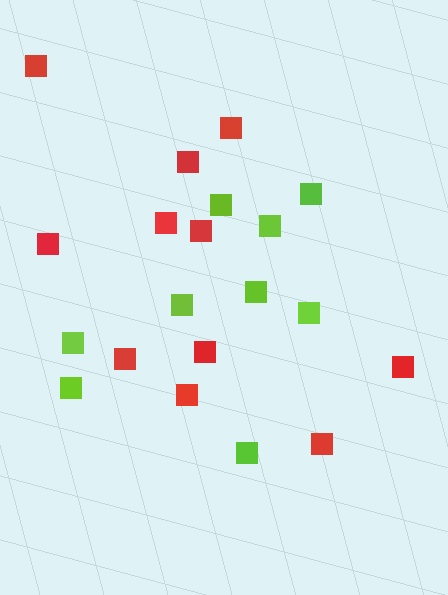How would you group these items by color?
There are 2 groups: one group of red squares (11) and one group of lime squares (9).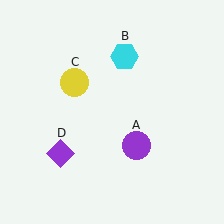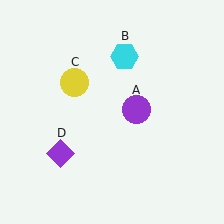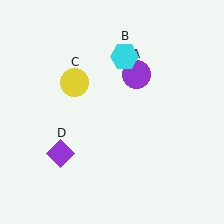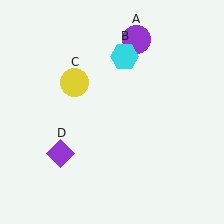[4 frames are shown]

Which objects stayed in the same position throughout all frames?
Cyan hexagon (object B) and yellow circle (object C) and purple diamond (object D) remained stationary.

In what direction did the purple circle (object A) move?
The purple circle (object A) moved up.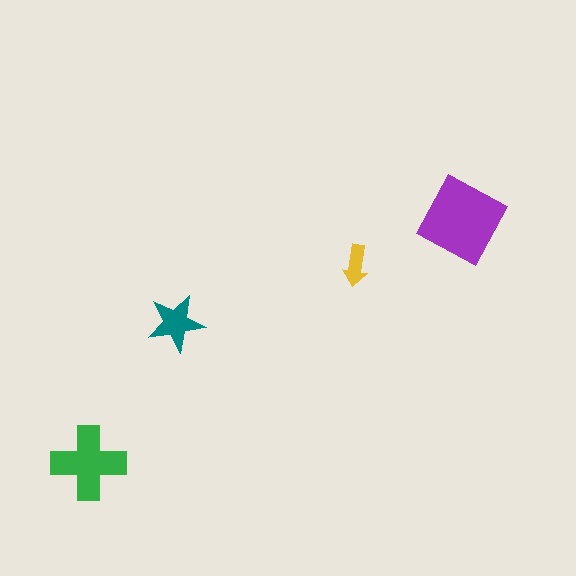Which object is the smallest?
The yellow arrow.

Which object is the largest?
The purple square.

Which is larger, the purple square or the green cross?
The purple square.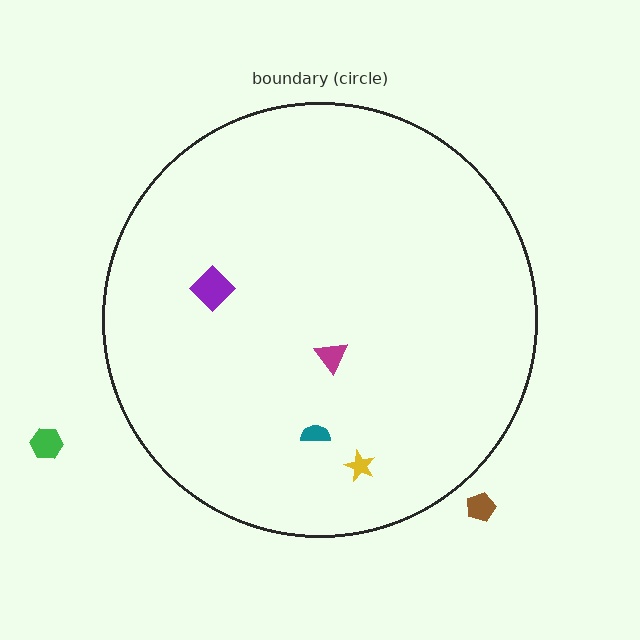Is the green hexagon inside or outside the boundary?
Outside.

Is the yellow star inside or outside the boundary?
Inside.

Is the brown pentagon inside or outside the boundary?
Outside.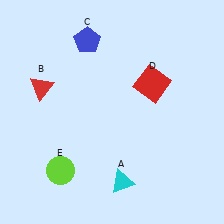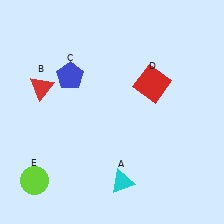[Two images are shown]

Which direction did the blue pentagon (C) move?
The blue pentagon (C) moved down.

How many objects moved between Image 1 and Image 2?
2 objects moved between the two images.